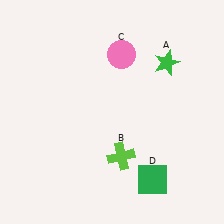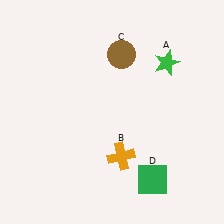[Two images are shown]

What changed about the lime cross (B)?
In Image 1, B is lime. In Image 2, it changed to orange.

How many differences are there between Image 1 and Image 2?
There are 2 differences between the two images.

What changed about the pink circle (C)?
In Image 1, C is pink. In Image 2, it changed to brown.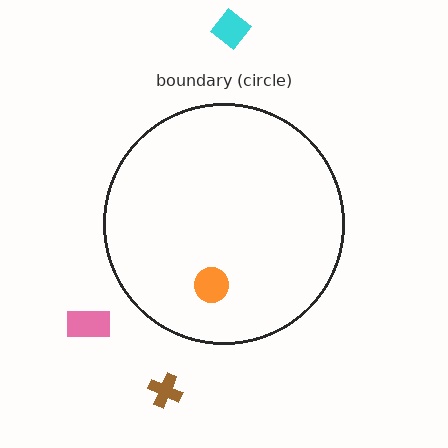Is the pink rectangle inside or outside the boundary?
Outside.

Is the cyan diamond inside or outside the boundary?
Outside.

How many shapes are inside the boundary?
1 inside, 3 outside.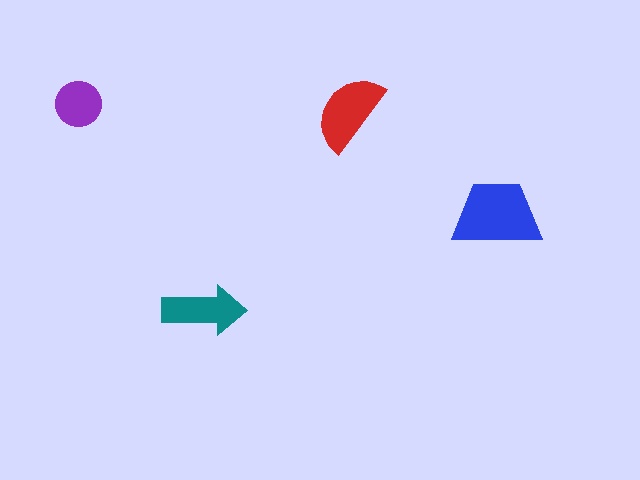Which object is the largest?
The blue trapezoid.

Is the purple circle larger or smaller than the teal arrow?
Smaller.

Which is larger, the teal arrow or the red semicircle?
The red semicircle.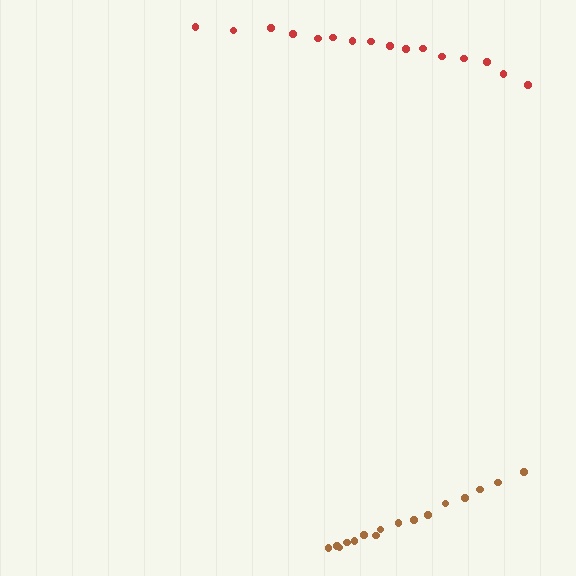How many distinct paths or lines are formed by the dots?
There are 2 distinct paths.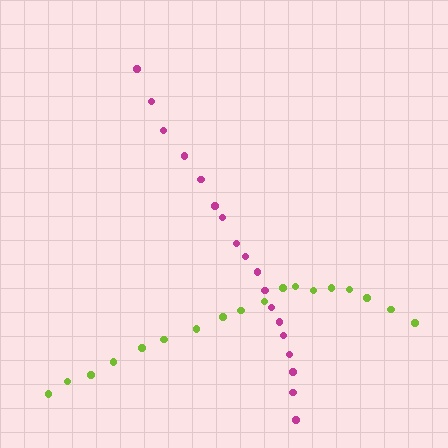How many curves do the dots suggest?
There are 2 distinct paths.